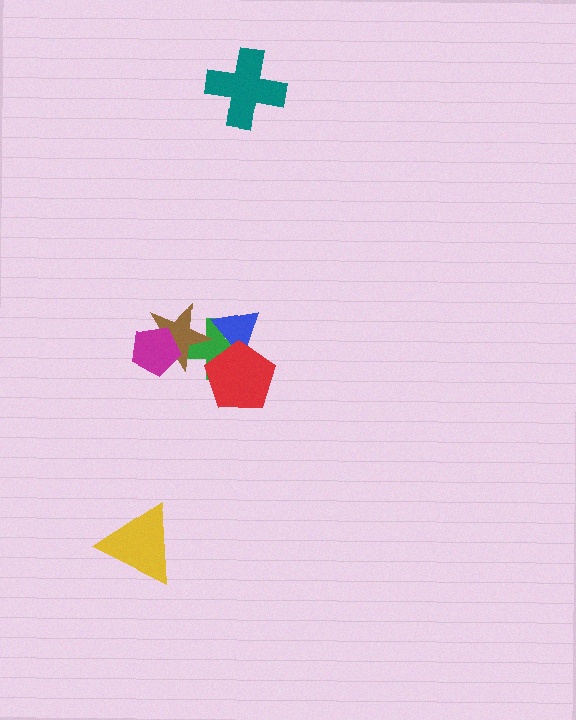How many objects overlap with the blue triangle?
2 objects overlap with the blue triangle.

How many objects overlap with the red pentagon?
2 objects overlap with the red pentagon.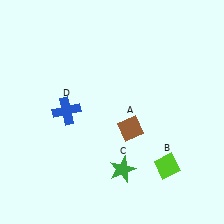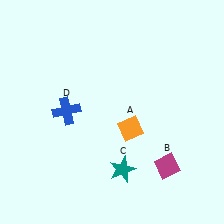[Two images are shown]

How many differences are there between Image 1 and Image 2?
There are 3 differences between the two images.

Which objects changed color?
A changed from brown to orange. B changed from lime to magenta. C changed from green to teal.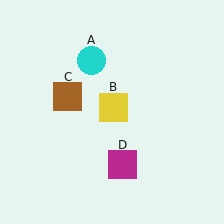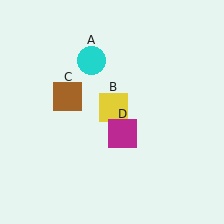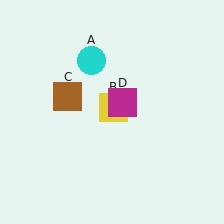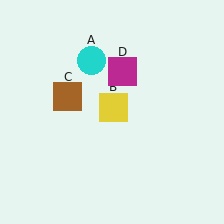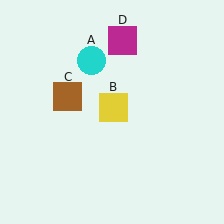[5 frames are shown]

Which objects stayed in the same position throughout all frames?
Cyan circle (object A) and yellow square (object B) and brown square (object C) remained stationary.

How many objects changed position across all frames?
1 object changed position: magenta square (object D).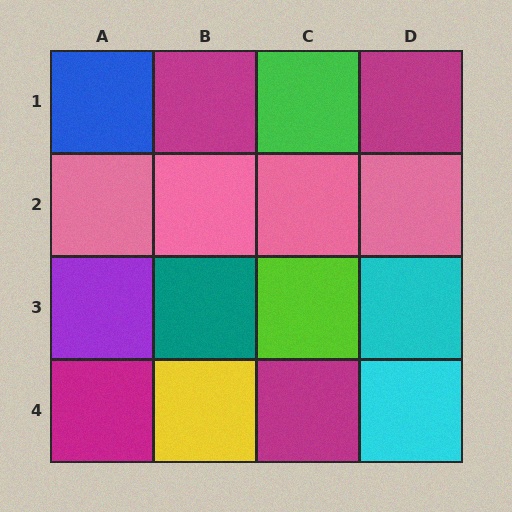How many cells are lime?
1 cell is lime.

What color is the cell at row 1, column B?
Magenta.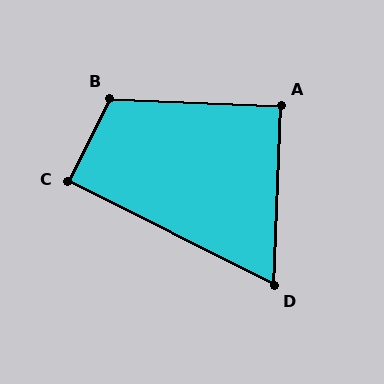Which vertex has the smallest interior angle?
D, at approximately 65 degrees.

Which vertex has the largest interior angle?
B, at approximately 115 degrees.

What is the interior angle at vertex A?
Approximately 90 degrees (approximately right).